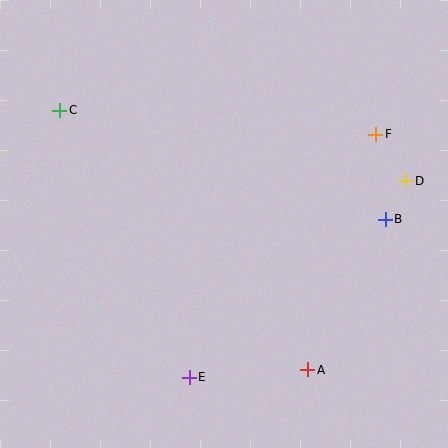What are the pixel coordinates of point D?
Point D is at (406, 181).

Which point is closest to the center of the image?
Point E at (189, 377) is closest to the center.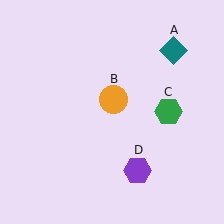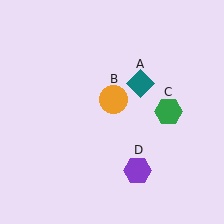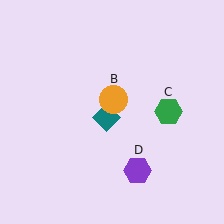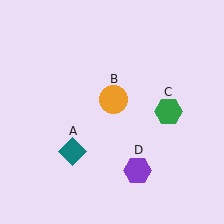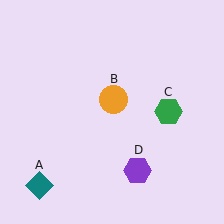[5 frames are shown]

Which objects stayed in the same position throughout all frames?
Orange circle (object B) and green hexagon (object C) and purple hexagon (object D) remained stationary.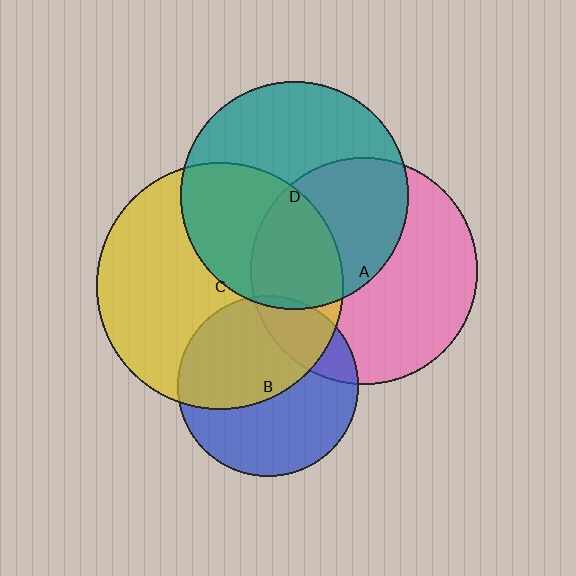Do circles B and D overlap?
Yes.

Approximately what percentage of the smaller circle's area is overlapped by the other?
Approximately 5%.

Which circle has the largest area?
Circle C (yellow).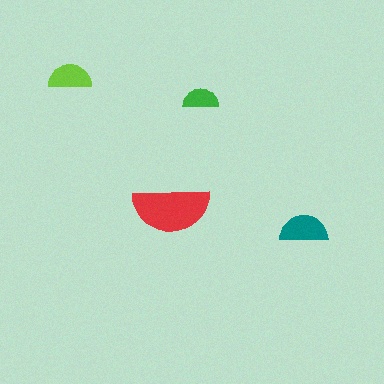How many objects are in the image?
There are 4 objects in the image.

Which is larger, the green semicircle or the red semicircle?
The red one.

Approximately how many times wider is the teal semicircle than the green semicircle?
About 1.5 times wider.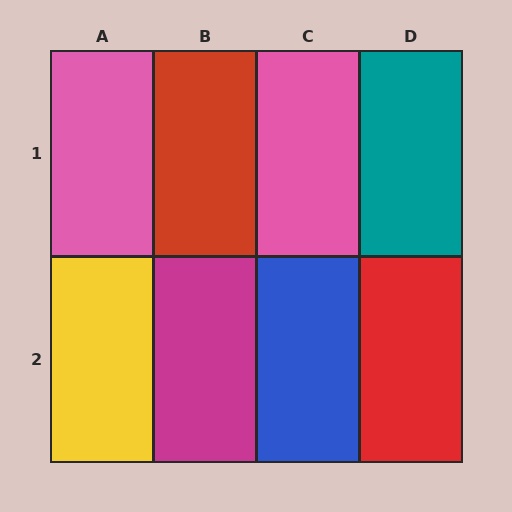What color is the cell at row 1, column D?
Teal.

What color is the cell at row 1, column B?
Red.